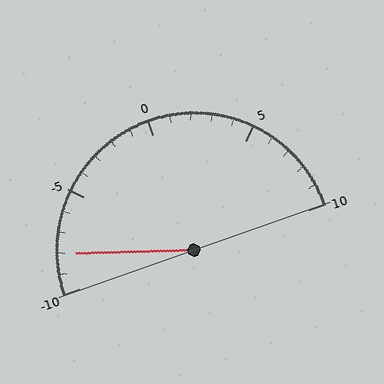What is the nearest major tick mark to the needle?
The nearest major tick mark is -10.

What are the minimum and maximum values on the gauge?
The gauge ranges from -10 to 10.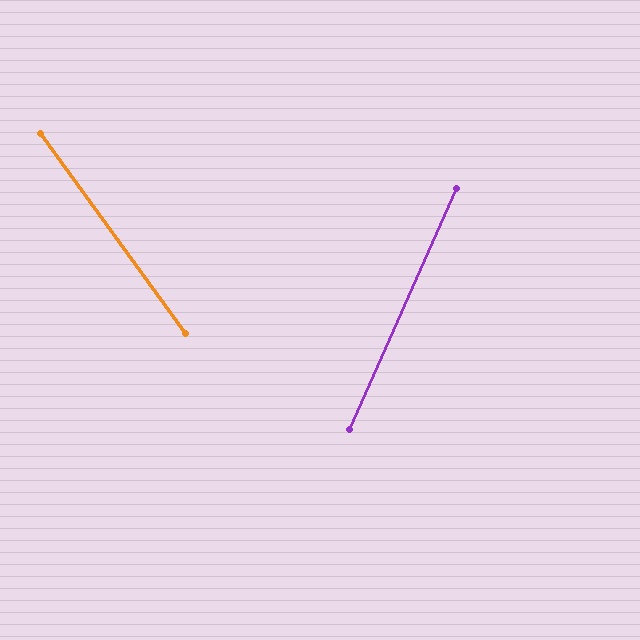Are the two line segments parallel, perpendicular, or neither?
Neither parallel nor perpendicular — they differ by about 60°.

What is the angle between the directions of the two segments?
Approximately 60 degrees.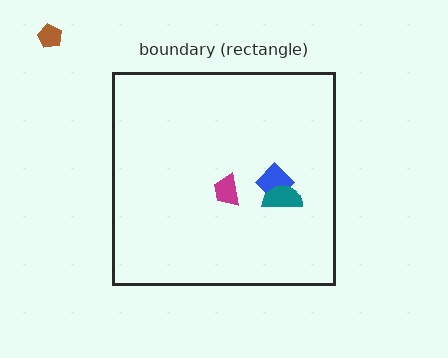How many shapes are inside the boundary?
3 inside, 1 outside.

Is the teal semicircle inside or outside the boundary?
Inside.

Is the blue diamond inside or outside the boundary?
Inside.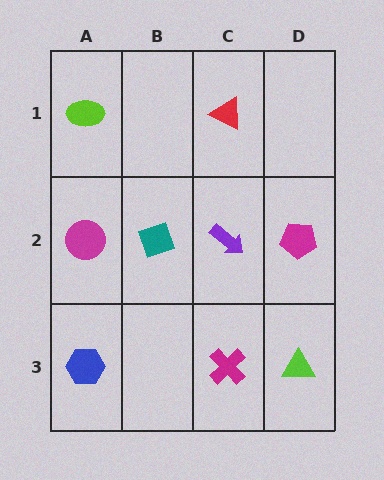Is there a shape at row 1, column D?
No, that cell is empty.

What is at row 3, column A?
A blue hexagon.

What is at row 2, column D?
A magenta pentagon.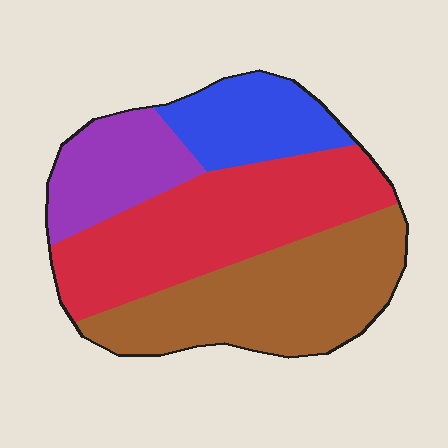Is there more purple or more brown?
Brown.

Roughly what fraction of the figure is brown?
Brown covers around 35% of the figure.